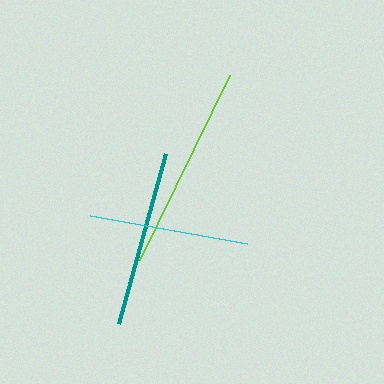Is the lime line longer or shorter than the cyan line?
The lime line is longer than the cyan line.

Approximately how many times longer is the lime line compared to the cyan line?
The lime line is approximately 1.3 times the length of the cyan line.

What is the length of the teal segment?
The teal segment is approximately 176 pixels long.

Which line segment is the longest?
The lime line is the longest at approximately 206 pixels.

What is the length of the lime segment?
The lime segment is approximately 206 pixels long.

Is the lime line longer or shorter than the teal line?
The lime line is longer than the teal line.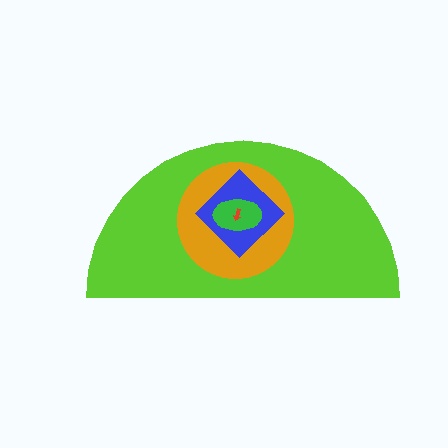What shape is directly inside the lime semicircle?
The orange circle.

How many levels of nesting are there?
5.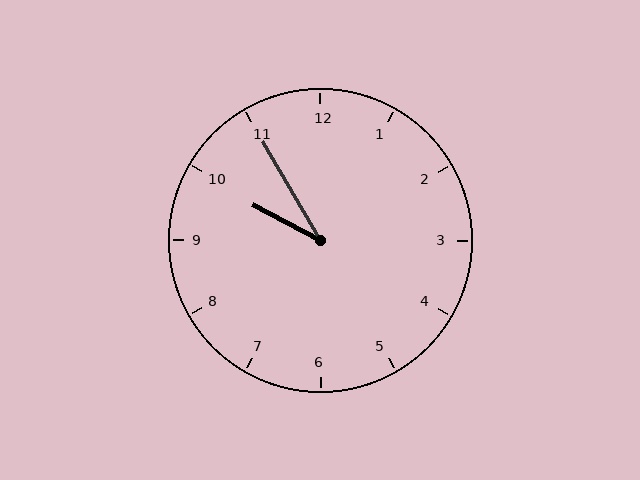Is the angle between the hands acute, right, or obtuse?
It is acute.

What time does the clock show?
9:55.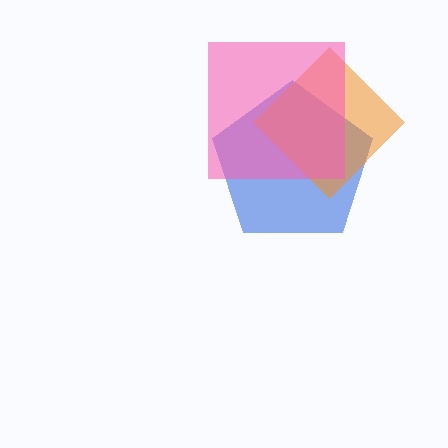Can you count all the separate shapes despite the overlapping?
Yes, there are 3 separate shapes.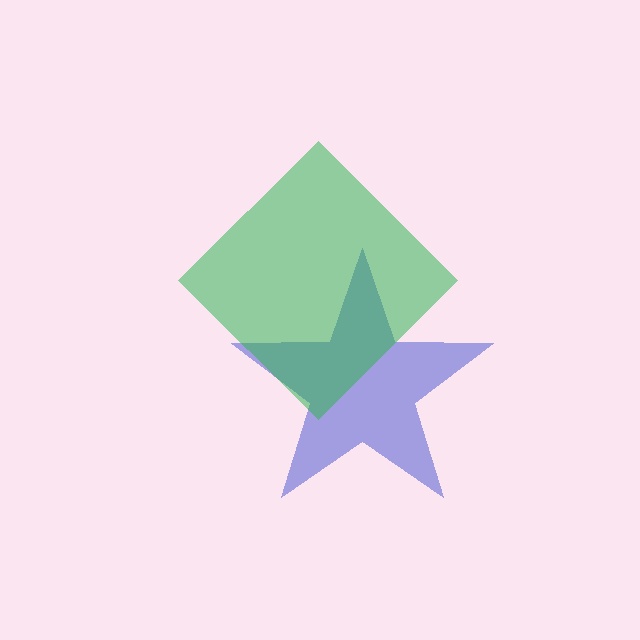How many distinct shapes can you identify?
There are 2 distinct shapes: a blue star, a green diamond.